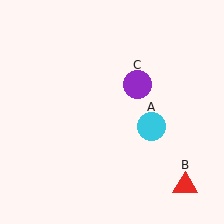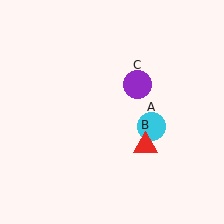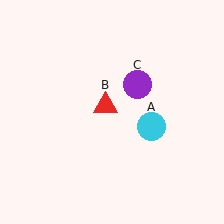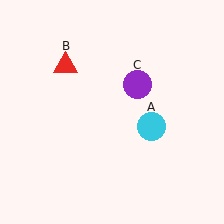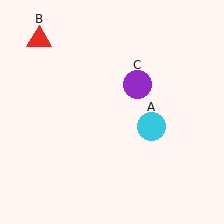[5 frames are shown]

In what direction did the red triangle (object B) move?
The red triangle (object B) moved up and to the left.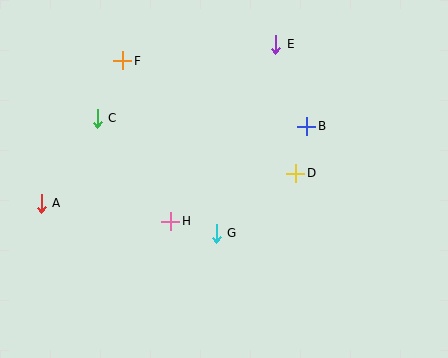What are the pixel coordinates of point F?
Point F is at (123, 61).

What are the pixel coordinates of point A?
Point A is at (41, 203).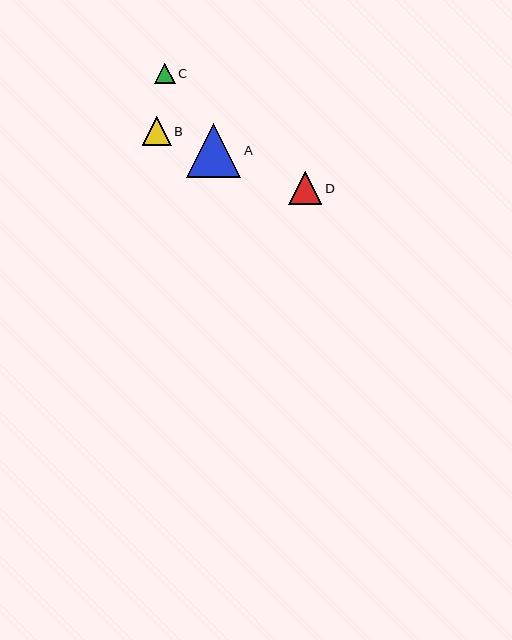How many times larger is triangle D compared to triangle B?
Triangle D is approximately 1.1 times the size of triangle B.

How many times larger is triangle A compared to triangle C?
Triangle A is approximately 2.6 times the size of triangle C.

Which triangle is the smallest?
Triangle C is the smallest with a size of approximately 21 pixels.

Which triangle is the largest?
Triangle A is the largest with a size of approximately 54 pixels.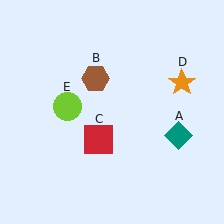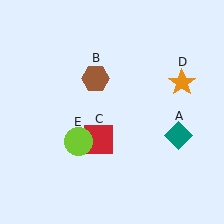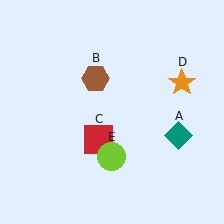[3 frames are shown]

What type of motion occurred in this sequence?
The lime circle (object E) rotated counterclockwise around the center of the scene.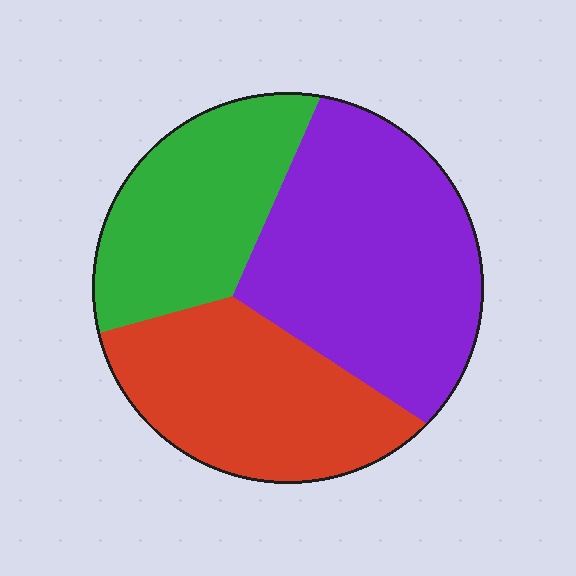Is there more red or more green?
Red.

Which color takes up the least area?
Green, at roughly 25%.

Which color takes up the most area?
Purple, at roughly 40%.